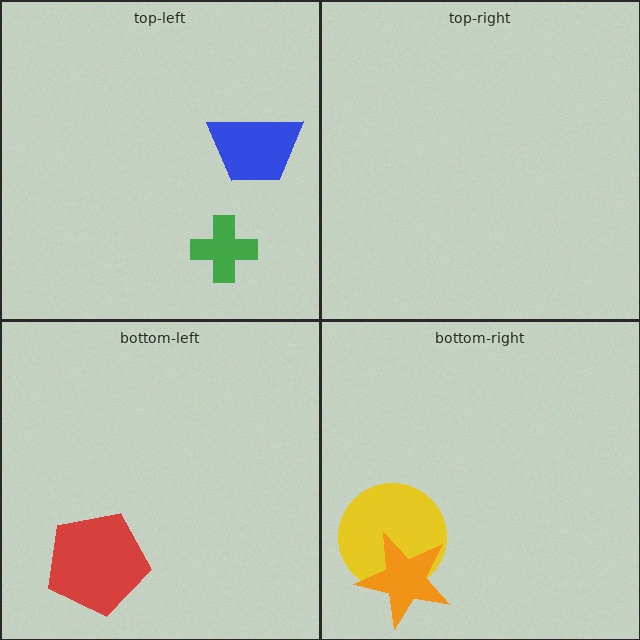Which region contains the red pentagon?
The bottom-left region.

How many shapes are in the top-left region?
2.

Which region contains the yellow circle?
The bottom-right region.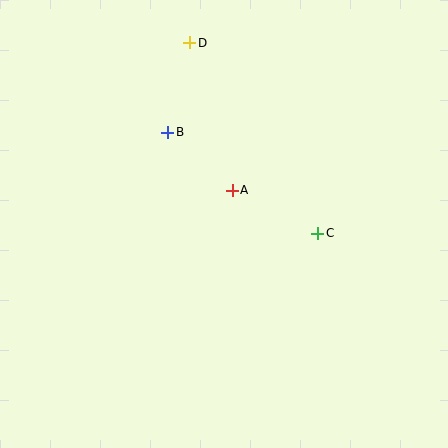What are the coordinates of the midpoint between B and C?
The midpoint between B and C is at (243, 183).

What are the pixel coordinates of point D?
Point D is at (190, 43).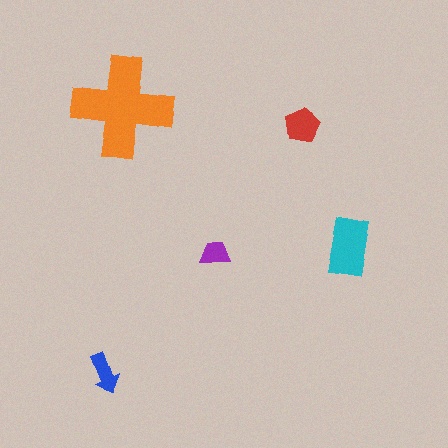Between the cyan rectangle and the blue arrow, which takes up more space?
The cyan rectangle.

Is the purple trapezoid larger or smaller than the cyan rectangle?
Smaller.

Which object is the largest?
The orange cross.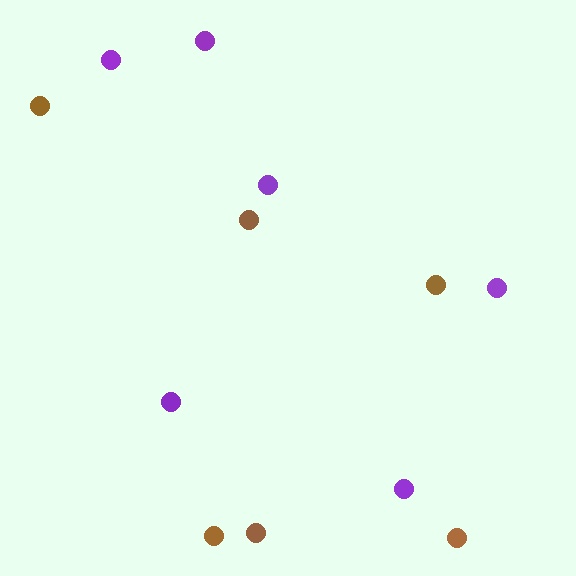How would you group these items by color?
There are 2 groups: one group of brown circles (6) and one group of purple circles (6).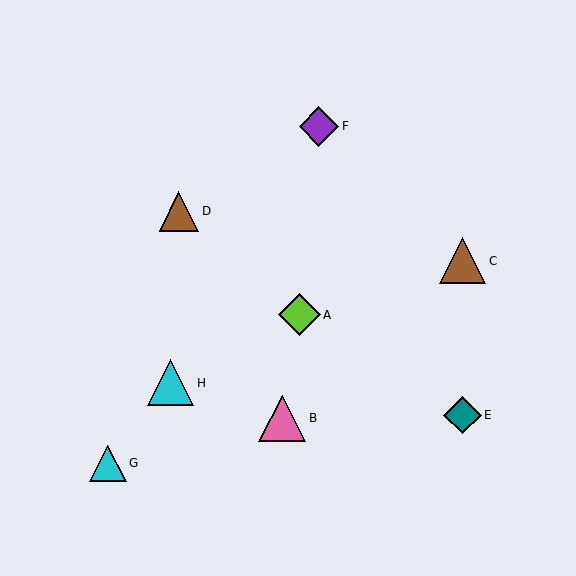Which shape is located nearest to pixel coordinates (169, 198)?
The brown triangle (labeled D) at (179, 211) is nearest to that location.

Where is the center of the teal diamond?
The center of the teal diamond is at (462, 415).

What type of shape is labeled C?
Shape C is a brown triangle.